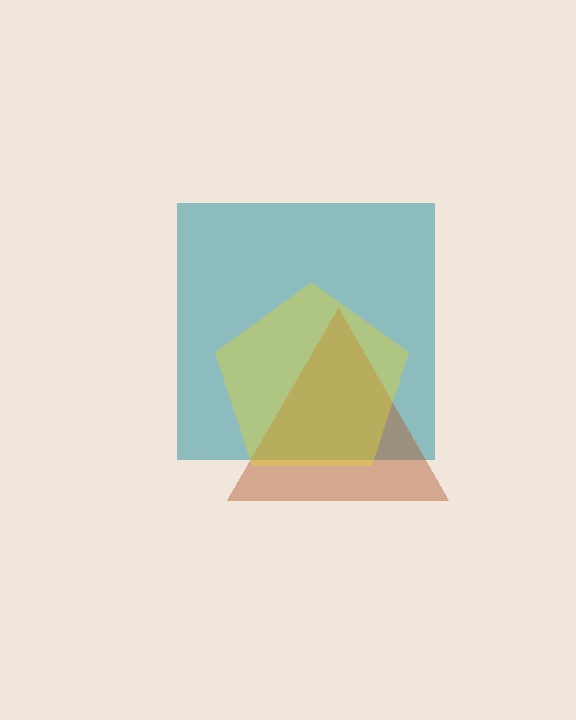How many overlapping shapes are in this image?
There are 3 overlapping shapes in the image.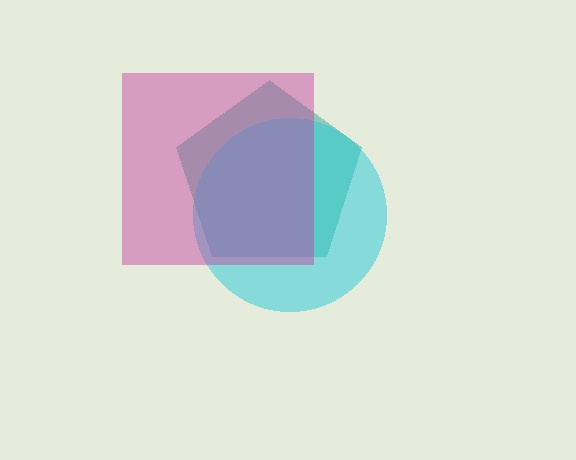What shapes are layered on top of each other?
The layered shapes are: a teal pentagon, a cyan circle, a magenta square.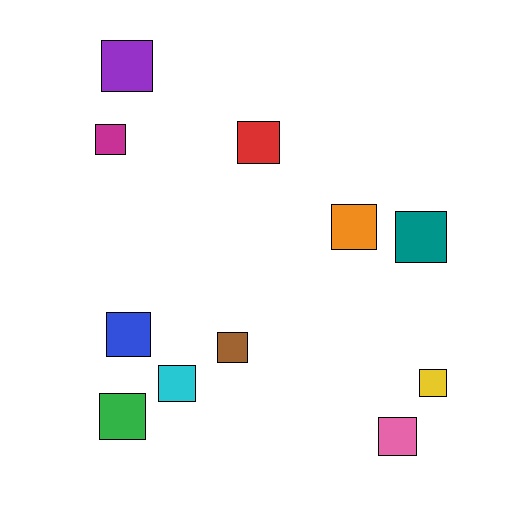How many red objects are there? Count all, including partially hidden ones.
There is 1 red object.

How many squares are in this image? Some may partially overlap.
There are 11 squares.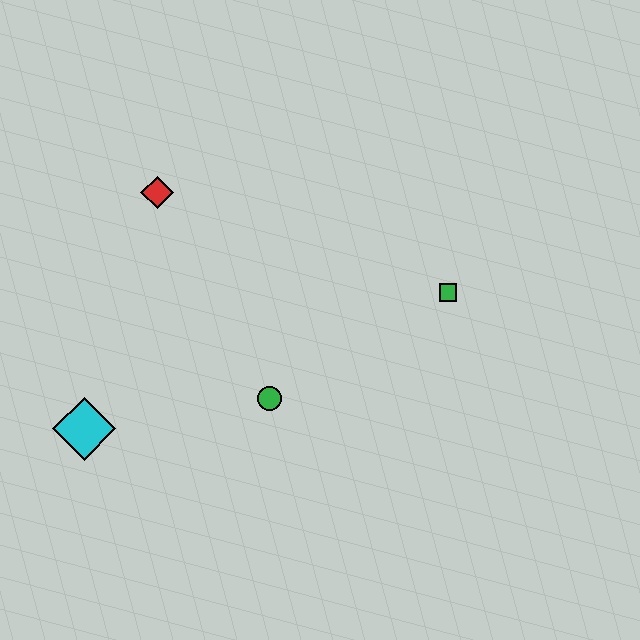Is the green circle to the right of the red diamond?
Yes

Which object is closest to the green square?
The green circle is closest to the green square.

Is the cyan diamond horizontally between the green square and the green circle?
No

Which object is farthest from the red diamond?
The green square is farthest from the red diamond.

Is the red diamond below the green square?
No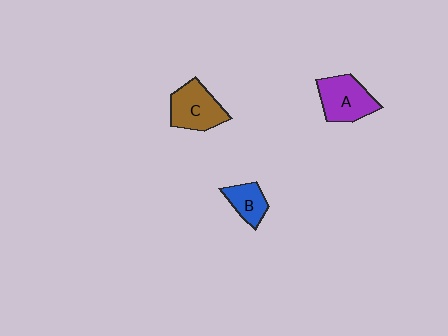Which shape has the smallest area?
Shape B (blue).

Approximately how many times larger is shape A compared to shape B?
Approximately 1.7 times.